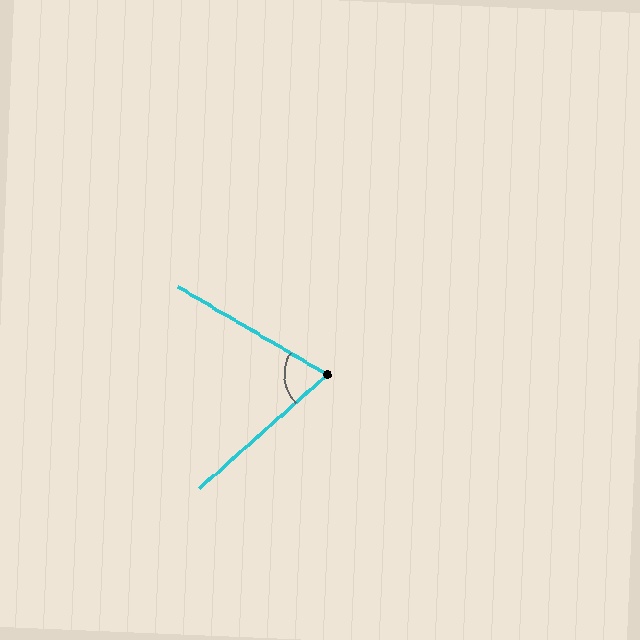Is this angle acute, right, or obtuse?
It is acute.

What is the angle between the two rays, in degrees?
Approximately 72 degrees.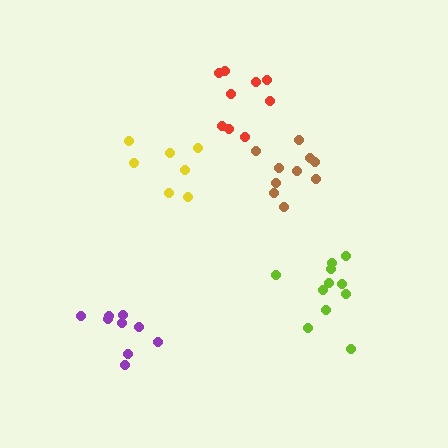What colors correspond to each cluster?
The clusters are colored: red, purple, lime, yellow, brown.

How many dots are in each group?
Group 1: 9 dots, Group 2: 9 dots, Group 3: 11 dots, Group 4: 7 dots, Group 5: 10 dots (46 total).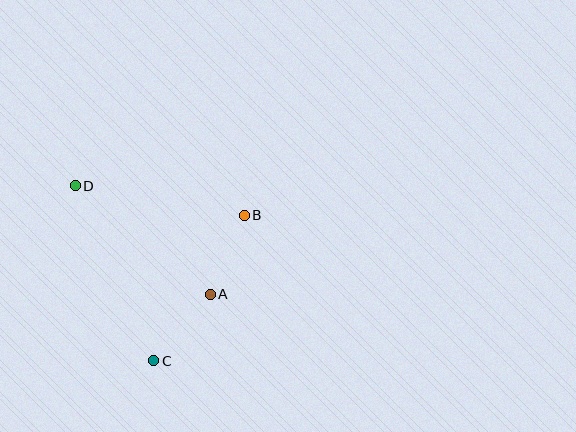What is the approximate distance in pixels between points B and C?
The distance between B and C is approximately 172 pixels.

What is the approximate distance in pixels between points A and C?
The distance between A and C is approximately 87 pixels.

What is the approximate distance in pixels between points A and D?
The distance between A and D is approximately 173 pixels.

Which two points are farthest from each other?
Points C and D are farthest from each other.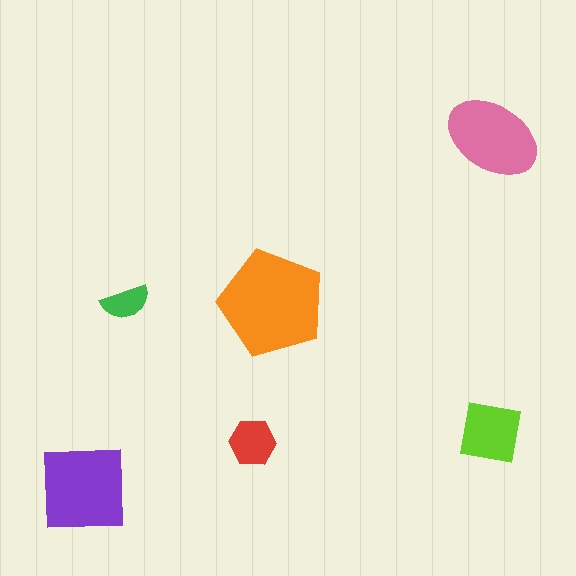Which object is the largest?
The orange pentagon.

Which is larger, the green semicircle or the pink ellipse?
The pink ellipse.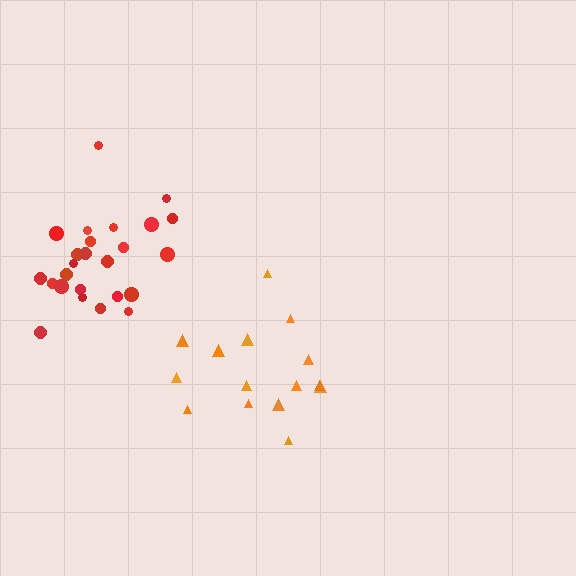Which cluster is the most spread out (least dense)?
Orange.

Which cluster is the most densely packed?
Red.